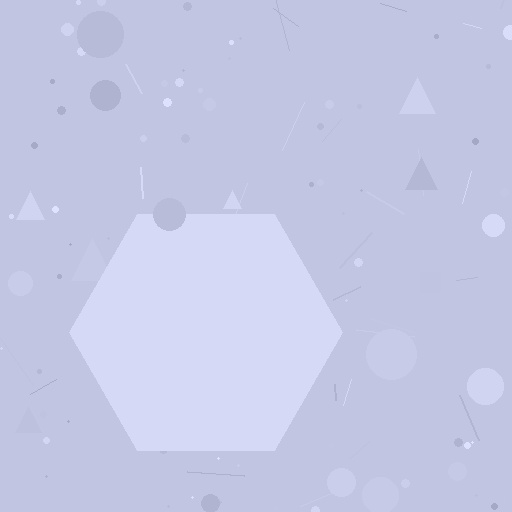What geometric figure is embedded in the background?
A hexagon is embedded in the background.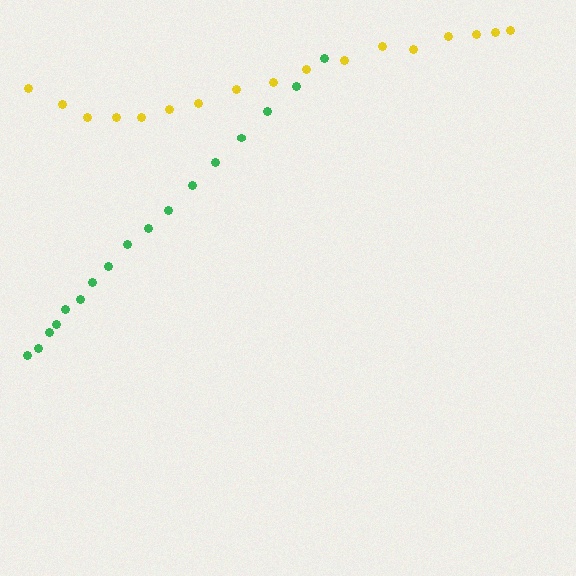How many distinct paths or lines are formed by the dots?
There are 2 distinct paths.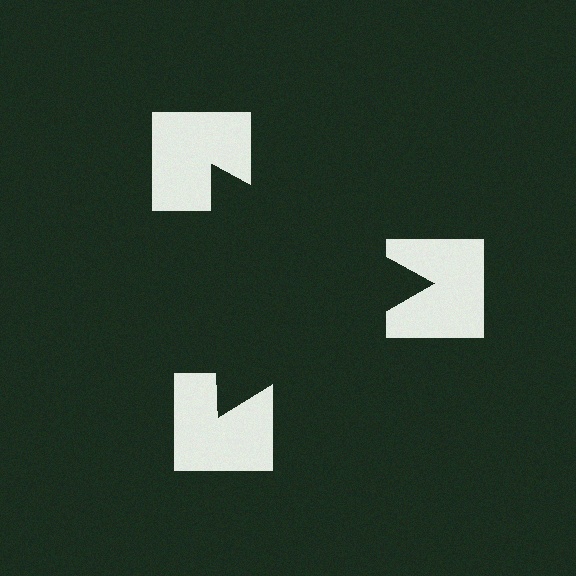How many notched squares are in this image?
There are 3 — one at each vertex of the illusory triangle.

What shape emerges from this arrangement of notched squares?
An illusory triangle — its edges are inferred from the aligned wedge cuts in the notched squares, not physically drawn.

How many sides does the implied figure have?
3 sides.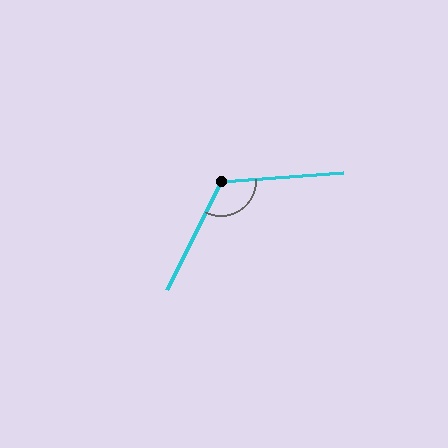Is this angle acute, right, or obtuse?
It is obtuse.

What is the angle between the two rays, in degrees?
Approximately 120 degrees.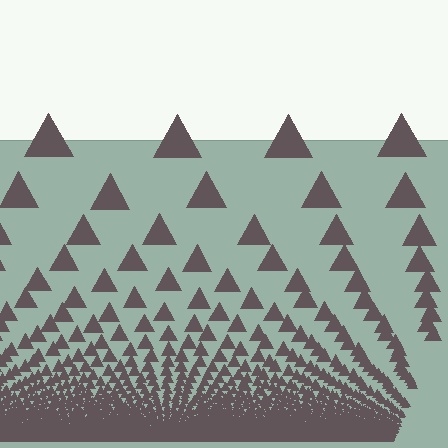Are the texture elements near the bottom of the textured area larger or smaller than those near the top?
Smaller. The gradient is inverted — elements near the bottom are smaller and denser.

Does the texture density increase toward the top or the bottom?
Density increases toward the bottom.